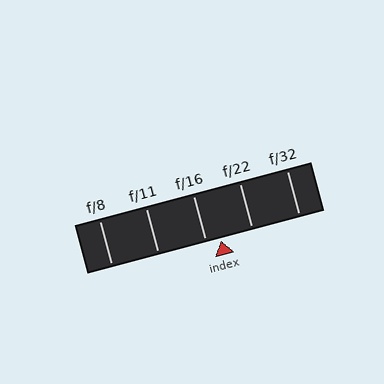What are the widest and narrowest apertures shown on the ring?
The widest aperture shown is f/8 and the narrowest is f/32.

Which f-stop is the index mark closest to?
The index mark is closest to f/16.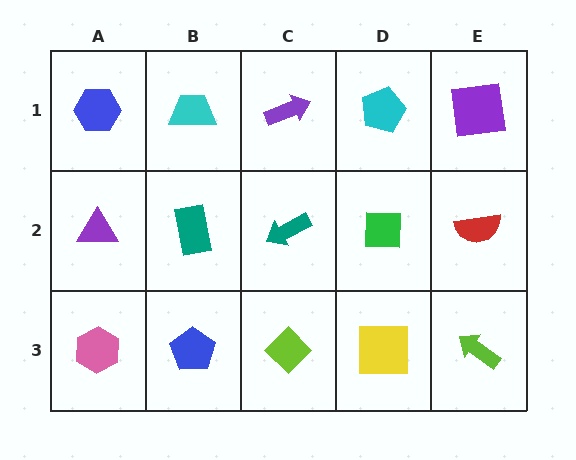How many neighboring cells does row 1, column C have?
3.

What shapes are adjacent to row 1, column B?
A teal rectangle (row 2, column B), a blue hexagon (row 1, column A), a purple arrow (row 1, column C).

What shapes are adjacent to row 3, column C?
A teal arrow (row 2, column C), a blue pentagon (row 3, column B), a yellow square (row 3, column D).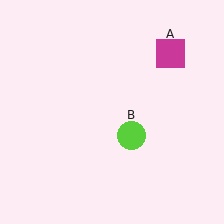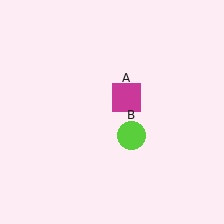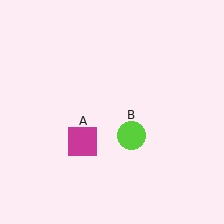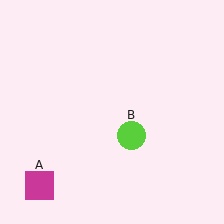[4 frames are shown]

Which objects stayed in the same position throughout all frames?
Lime circle (object B) remained stationary.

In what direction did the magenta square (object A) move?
The magenta square (object A) moved down and to the left.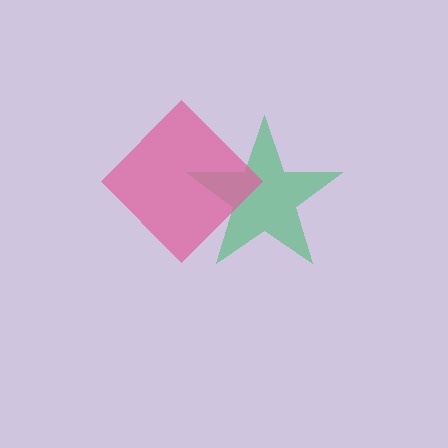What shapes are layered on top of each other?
The layered shapes are: a green star, a pink diamond.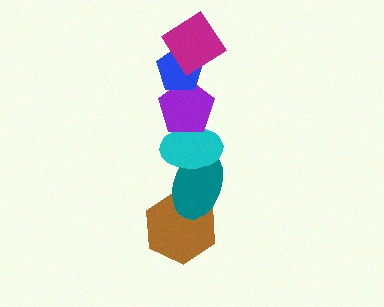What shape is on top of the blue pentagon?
The magenta diamond is on top of the blue pentagon.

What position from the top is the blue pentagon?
The blue pentagon is 2nd from the top.